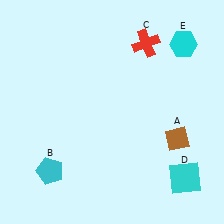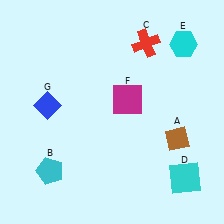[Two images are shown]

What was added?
A magenta square (F), a blue diamond (G) were added in Image 2.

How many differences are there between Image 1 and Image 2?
There are 2 differences between the two images.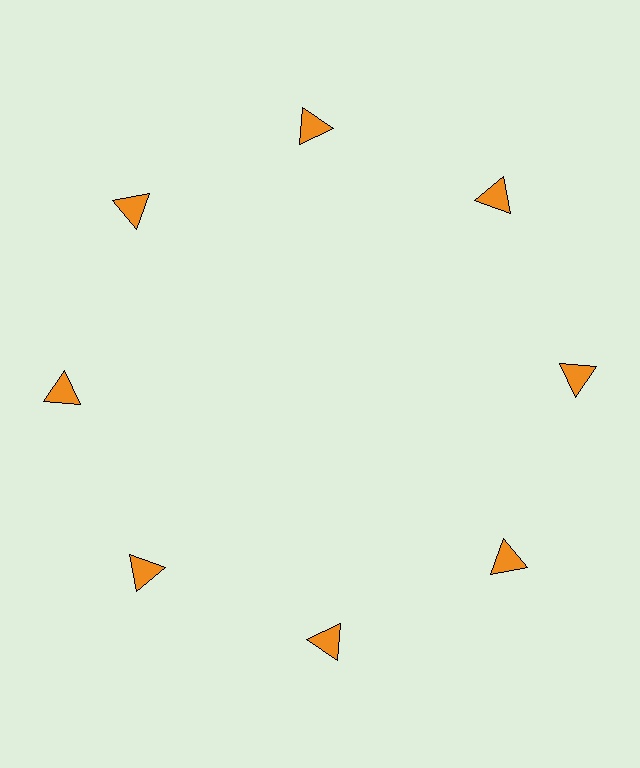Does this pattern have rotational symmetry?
Yes, this pattern has 8-fold rotational symmetry. It looks the same after rotating 45 degrees around the center.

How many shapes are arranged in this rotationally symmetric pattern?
There are 8 shapes, arranged in 8 groups of 1.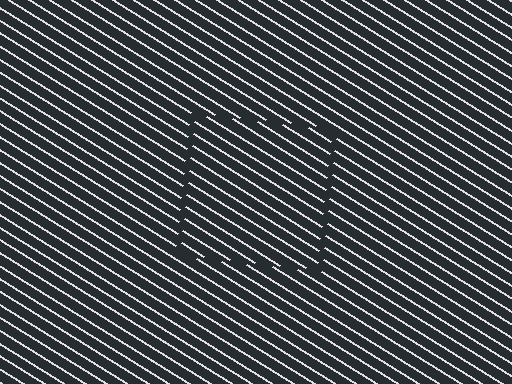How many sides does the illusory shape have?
4 sides — the line-ends trace a square.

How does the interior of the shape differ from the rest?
The interior of the shape contains the same grating, shifted by half a period — the contour is defined by the phase discontinuity where line-ends from the inner and outer gratings abut.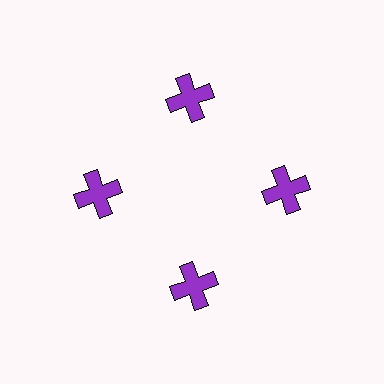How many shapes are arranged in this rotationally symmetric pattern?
There are 4 shapes, arranged in 4 groups of 1.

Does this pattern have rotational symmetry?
Yes, this pattern has 4-fold rotational symmetry. It looks the same after rotating 90 degrees around the center.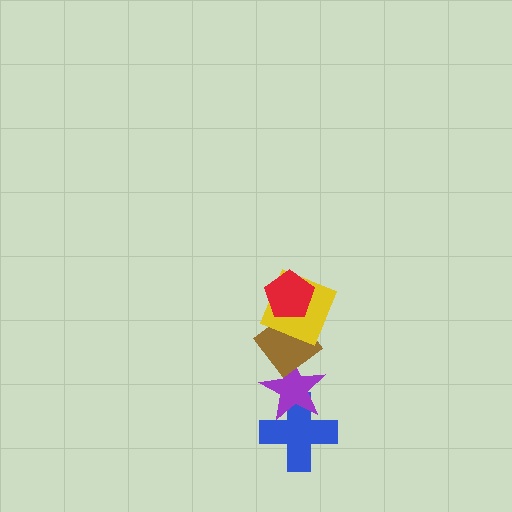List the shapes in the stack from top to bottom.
From top to bottom: the red pentagon, the yellow square, the brown diamond, the purple star, the blue cross.